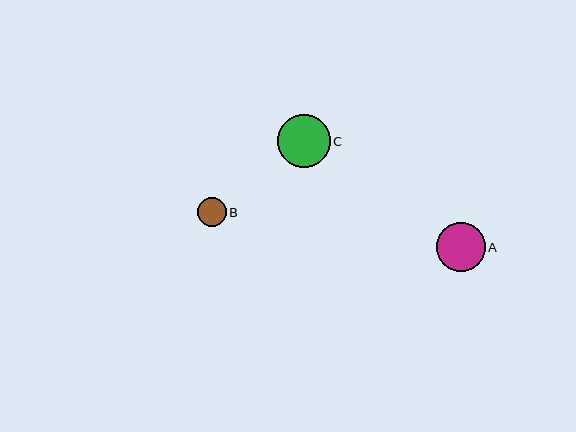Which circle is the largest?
Circle C is the largest with a size of approximately 53 pixels.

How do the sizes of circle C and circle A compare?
Circle C and circle A are approximately the same size.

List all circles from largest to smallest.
From largest to smallest: C, A, B.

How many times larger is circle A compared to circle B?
Circle A is approximately 1.7 times the size of circle B.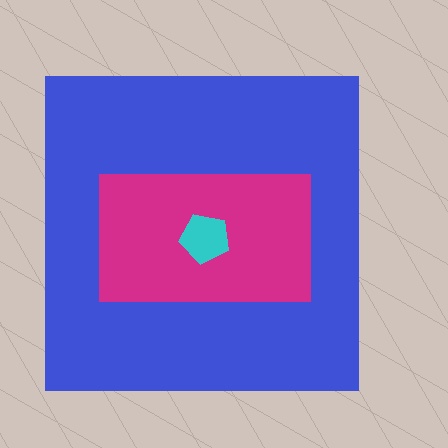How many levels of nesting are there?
3.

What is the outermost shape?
The blue square.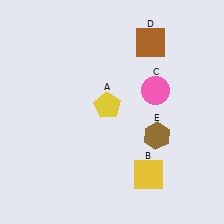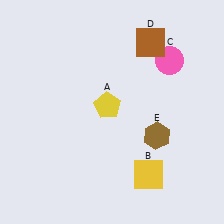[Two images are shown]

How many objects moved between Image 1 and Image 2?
1 object moved between the two images.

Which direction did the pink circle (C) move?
The pink circle (C) moved up.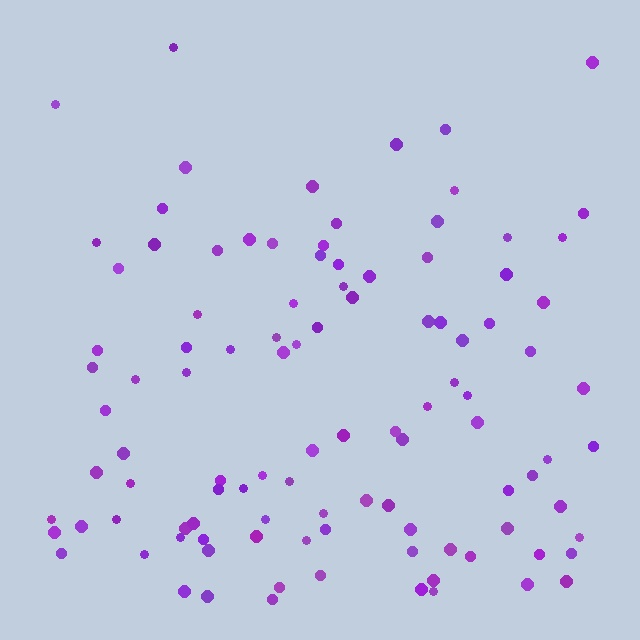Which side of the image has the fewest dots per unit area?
The top.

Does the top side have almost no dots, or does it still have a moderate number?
Still a moderate number, just noticeably fewer than the bottom.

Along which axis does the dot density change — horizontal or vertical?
Vertical.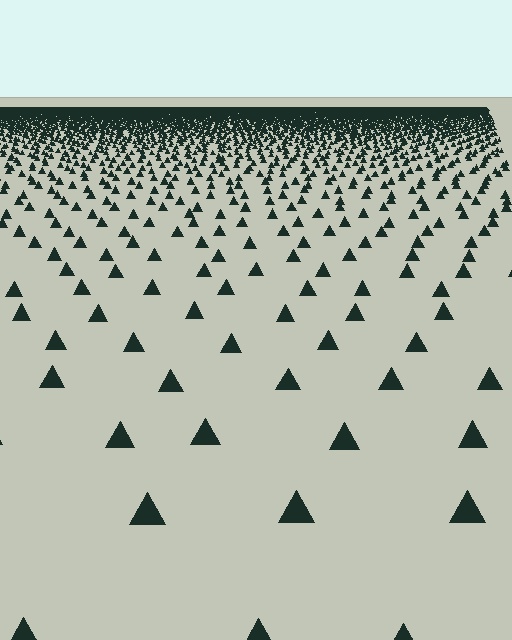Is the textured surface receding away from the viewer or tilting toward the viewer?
The surface is receding away from the viewer. Texture elements get smaller and denser toward the top.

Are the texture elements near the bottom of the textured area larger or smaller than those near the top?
Larger. Near the bottom, elements are closer to the viewer and appear at a bigger on-screen size.